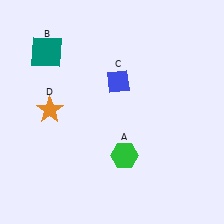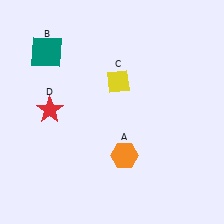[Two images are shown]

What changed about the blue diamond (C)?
In Image 1, C is blue. In Image 2, it changed to yellow.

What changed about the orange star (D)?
In Image 1, D is orange. In Image 2, it changed to red.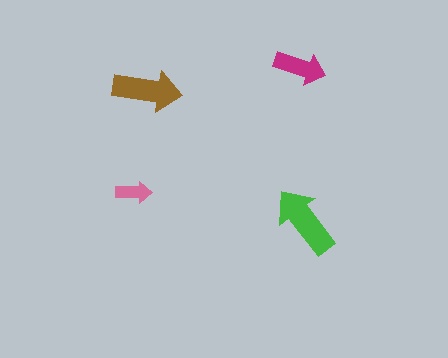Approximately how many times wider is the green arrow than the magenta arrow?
About 1.5 times wider.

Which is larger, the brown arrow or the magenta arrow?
The brown one.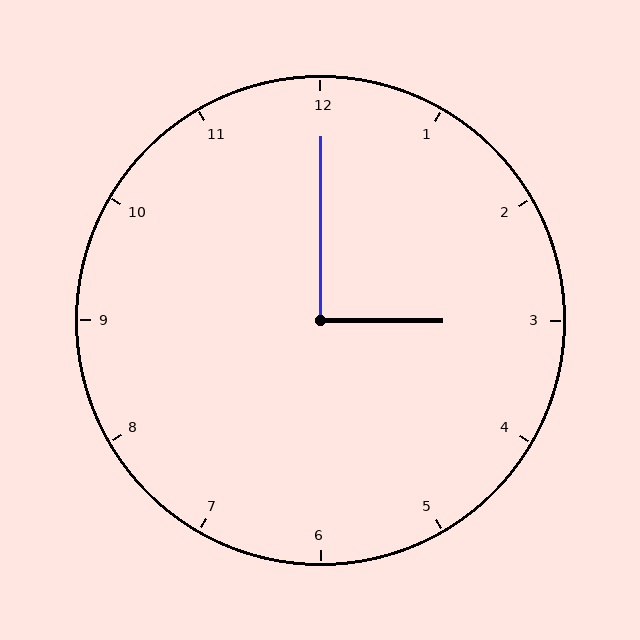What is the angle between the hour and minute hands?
Approximately 90 degrees.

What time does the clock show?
3:00.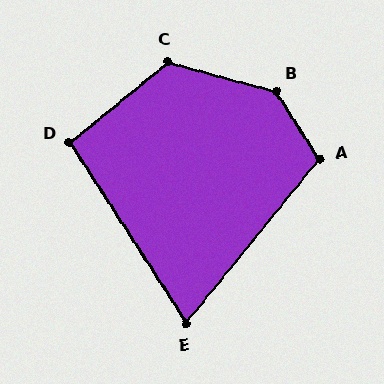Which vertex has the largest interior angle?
B, at approximately 137 degrees.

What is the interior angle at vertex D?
Approximately 96 degrees (obtuse).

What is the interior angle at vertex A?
Approximately 109 degrees (obtuse).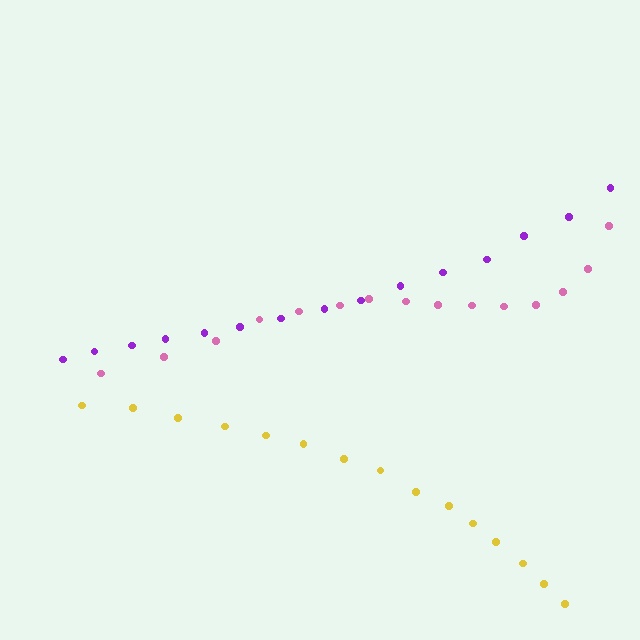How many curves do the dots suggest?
There are 3 distinct paths.